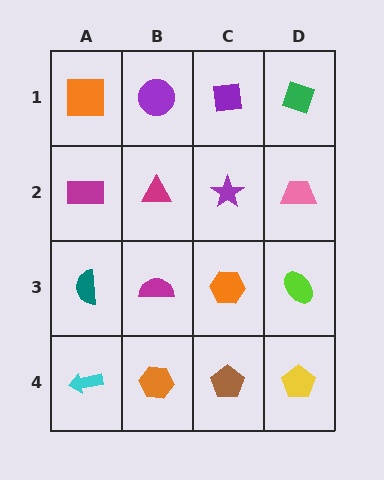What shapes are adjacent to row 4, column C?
An orange hexagon (row 3, column C), an orange hexagon (row 4, column B), a yellow pentagon (row 4, column D).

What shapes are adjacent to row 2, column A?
An orange square (row 1, column A), a teal semicircle (row 3, column A), a magenta triangle (row 2, column B).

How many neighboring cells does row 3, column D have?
3.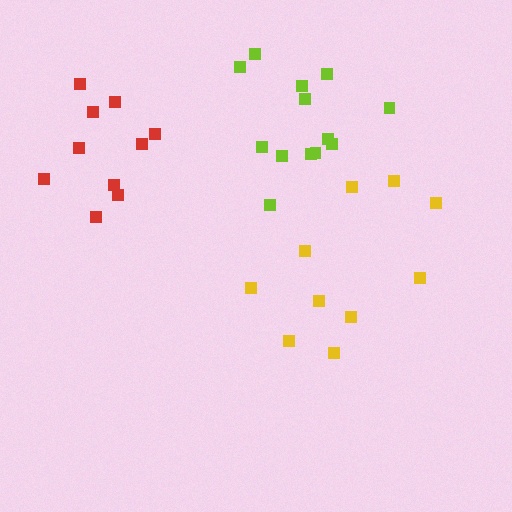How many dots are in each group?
Group 1: 10 dots, Group 2: 13 dots, Group 3: 10 dots (33 total).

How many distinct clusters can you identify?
There are 3 distinct clusters.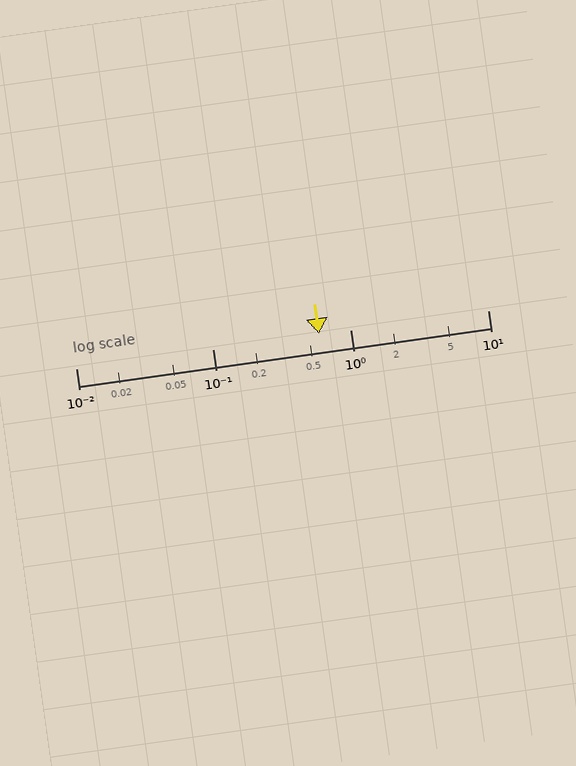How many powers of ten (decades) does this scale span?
The scale spans 3 decades, from 0.01 to 10.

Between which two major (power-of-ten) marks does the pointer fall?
The pointer is between 0.1 and 1.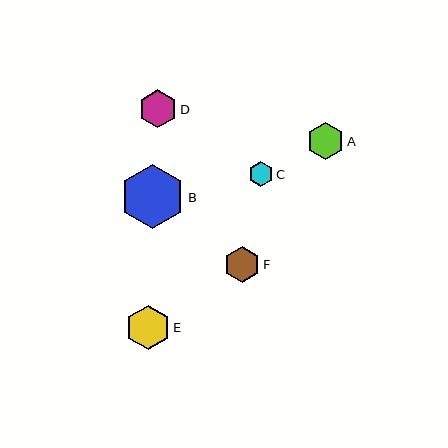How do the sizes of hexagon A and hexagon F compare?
Hexagon A and hexagon F are approximately the same size.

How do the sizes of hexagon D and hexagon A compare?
Hexagon D and hexagon A are approximately the same size.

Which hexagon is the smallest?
Hexagon C is the smallest with a size of approximately 25 pixels.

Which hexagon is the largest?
Hexagon B is the largest with a size of approximately 65 pixels.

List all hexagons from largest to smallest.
From largest to smallest: B, E, D, A, F, C.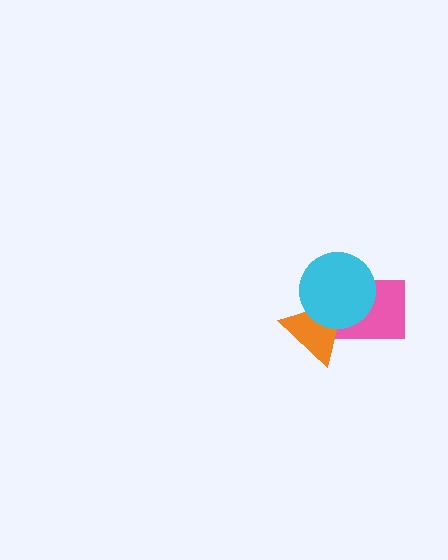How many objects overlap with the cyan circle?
2 objects overlap with the cyan circle.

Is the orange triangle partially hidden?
Yes, it is partially covered by another shape.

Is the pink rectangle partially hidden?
Yes, it is partially covered by another shape.